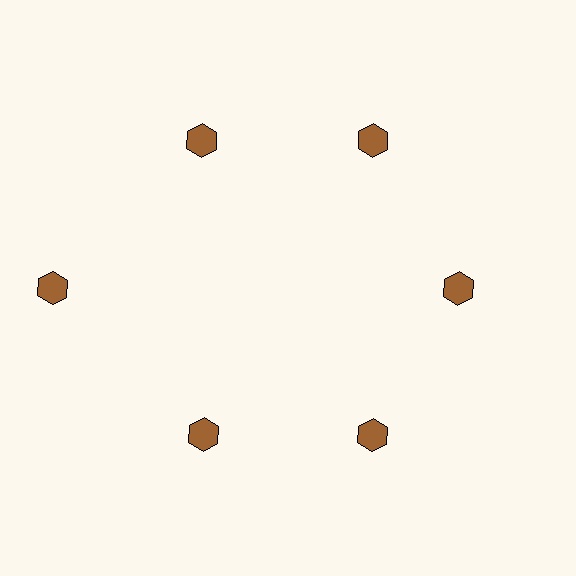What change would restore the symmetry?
The symmetry would be restored by moving it inward, back onto the ring so that all 6 hexagons sit at equal angles and equal distance from the center.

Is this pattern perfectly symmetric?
No. The 6 brown hexagons are arranged in a ring, but one element near the 9 o'clock position is pushed outward from the center, breaking the 6-fold rotational symmetry.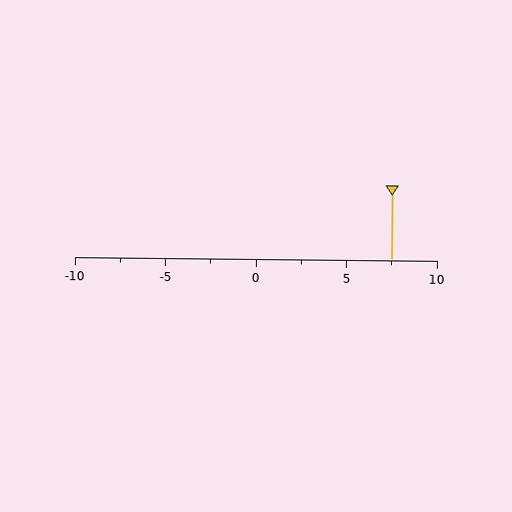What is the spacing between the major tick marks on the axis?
The major ticks are spaced 5 apart.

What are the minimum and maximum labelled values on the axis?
The axis runs from -10 to 10.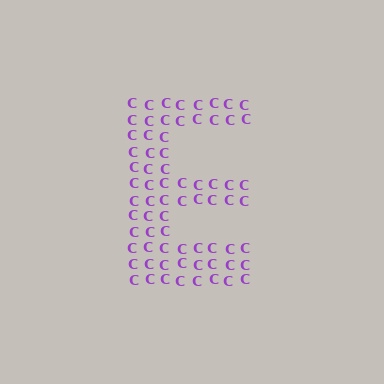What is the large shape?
The large shape is the letter E.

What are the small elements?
The small elements are letter C's.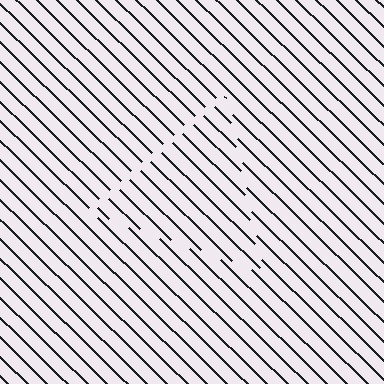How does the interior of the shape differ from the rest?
The interior of the shape contains the same grating, shifted by half a period — the contour is defined by the phase discontinuity where line-ends from the inner and outer gratings abut.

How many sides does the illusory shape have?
3 sides — the line-ends trace a triangle.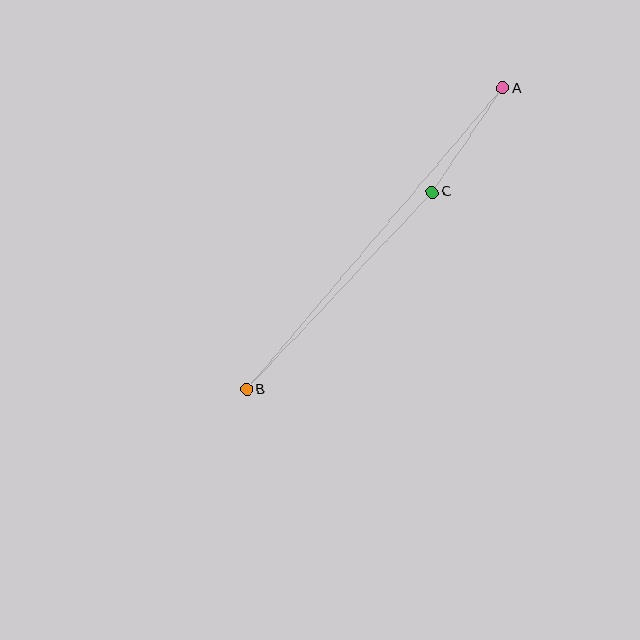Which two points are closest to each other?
Points A and C are closest to each other.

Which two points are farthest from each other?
Points A and B are farthest from each other.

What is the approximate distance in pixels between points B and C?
The distance between B and C is approximately 271 pixels.